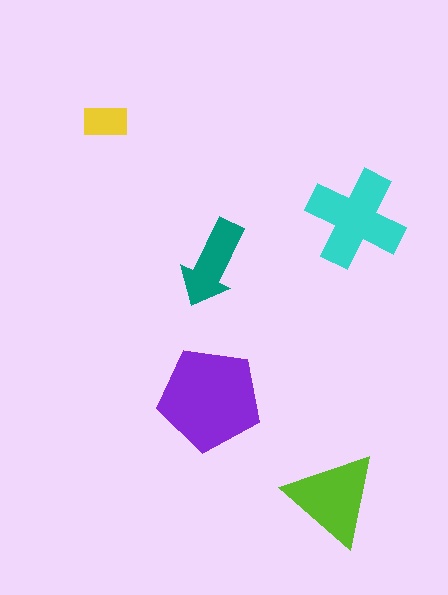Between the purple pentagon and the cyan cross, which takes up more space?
The purple pentagon.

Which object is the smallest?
The yellow rectangle.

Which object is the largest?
The purple pentagon.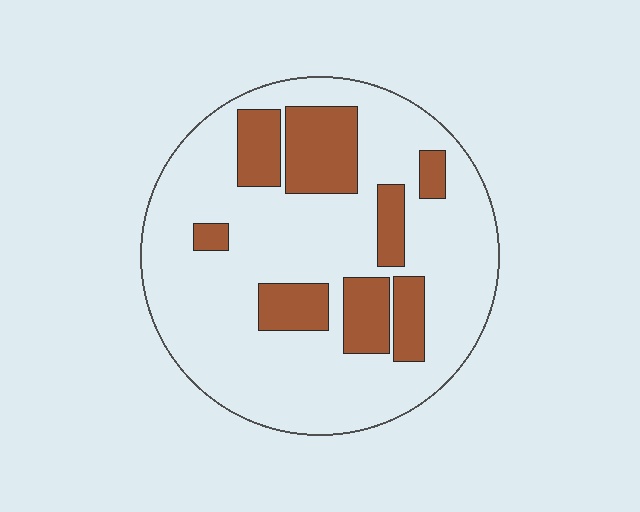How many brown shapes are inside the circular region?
8.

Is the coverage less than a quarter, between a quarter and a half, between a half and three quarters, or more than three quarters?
Less than a quarter.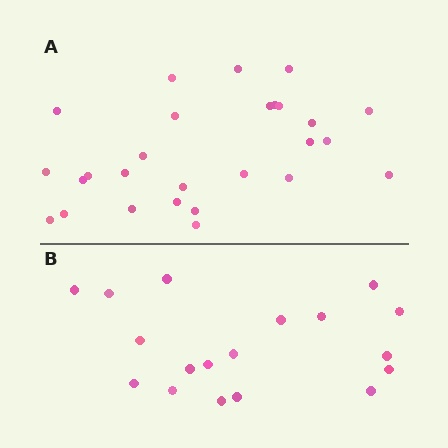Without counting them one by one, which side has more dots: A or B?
Region A (the top region) has more dots.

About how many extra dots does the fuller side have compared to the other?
Region A has roughly 8 or so more dots than region B.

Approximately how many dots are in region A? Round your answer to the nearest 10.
About 30 dots. (The exact count is 27, which rounds to 30.)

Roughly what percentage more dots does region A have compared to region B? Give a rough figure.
About 50% more.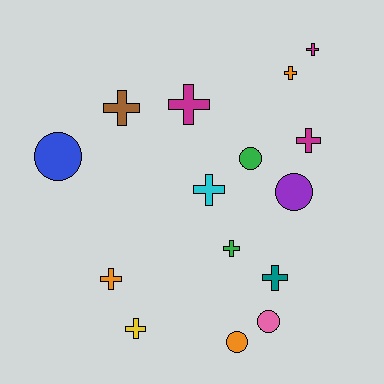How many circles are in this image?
There are 5 circles.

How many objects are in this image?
There are 15 objects.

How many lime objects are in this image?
There are no lime objects.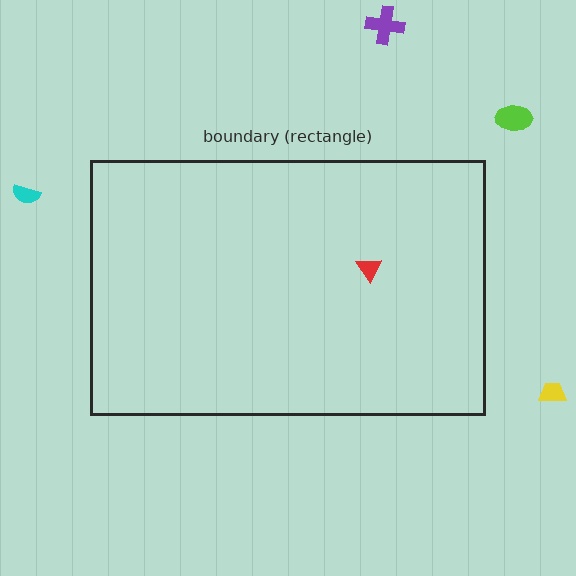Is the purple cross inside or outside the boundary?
Outside.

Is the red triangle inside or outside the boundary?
Inside.